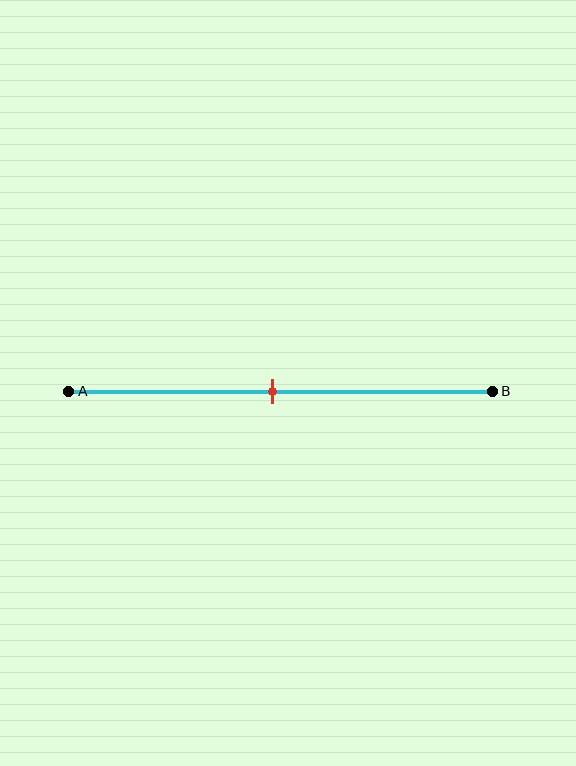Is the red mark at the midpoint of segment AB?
Yes, the mark is approximately at the midpoint.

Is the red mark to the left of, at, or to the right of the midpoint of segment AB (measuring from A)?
The red mark is approximately at the midpoint of segment AB.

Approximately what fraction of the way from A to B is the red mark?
The red mark is approximately 50% of the way from A to B.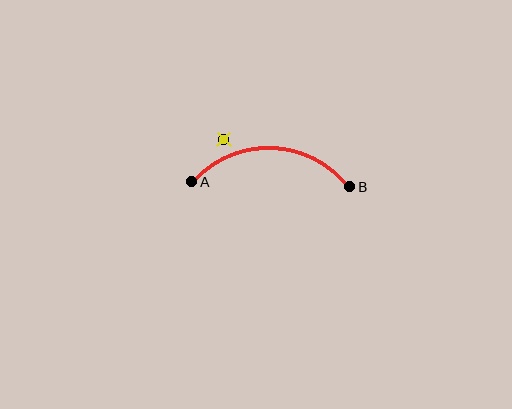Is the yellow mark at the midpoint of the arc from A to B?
No — the yellow mark does not lie on the arc at all. It sits slightly outside the curve.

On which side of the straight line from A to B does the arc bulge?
The arc bulges above the straight line connecting A and B.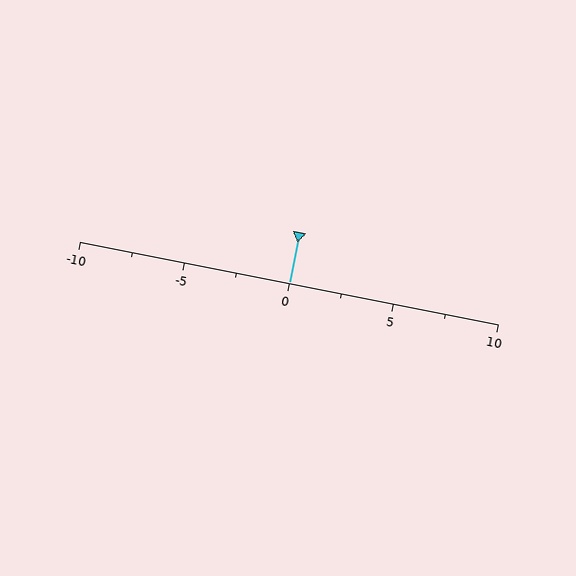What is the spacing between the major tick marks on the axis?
The major ticks are spaced 5 apart.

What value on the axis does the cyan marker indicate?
The marker indicates approximately 0.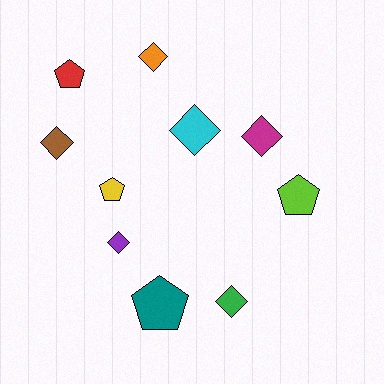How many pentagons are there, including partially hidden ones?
There are 4 pentagons.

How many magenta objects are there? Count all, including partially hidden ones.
There is 1 magenta object.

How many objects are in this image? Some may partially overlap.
There are 10 objects.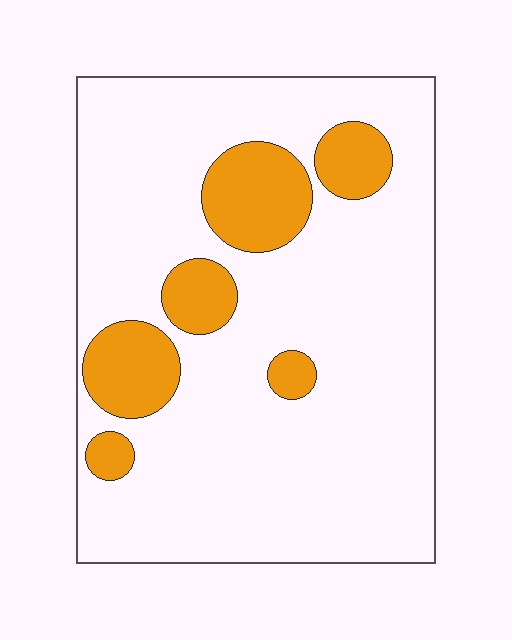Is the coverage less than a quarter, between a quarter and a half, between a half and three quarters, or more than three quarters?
Less than a quarter.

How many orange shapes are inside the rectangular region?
6.